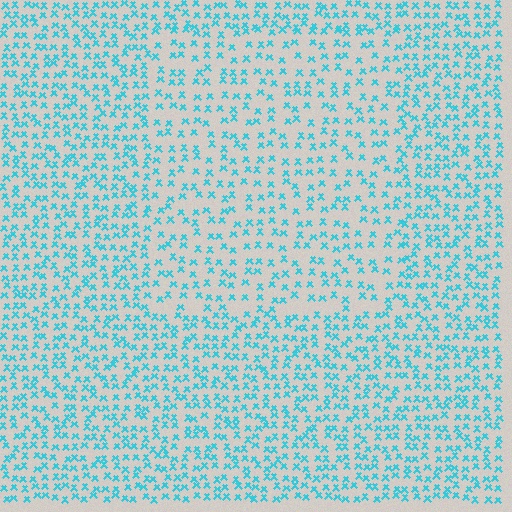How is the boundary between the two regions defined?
The boundary is defined by a change in element density (approximately 1.6x ratio). All elements are the same color, size, and shape.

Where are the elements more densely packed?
The elements are more densely packed outside the rectangle boundary.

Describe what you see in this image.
The image contains small cyan elements arranged at two different densities. A rectangle-shaped region is visible where the elements are less densely packed than the surrounding area.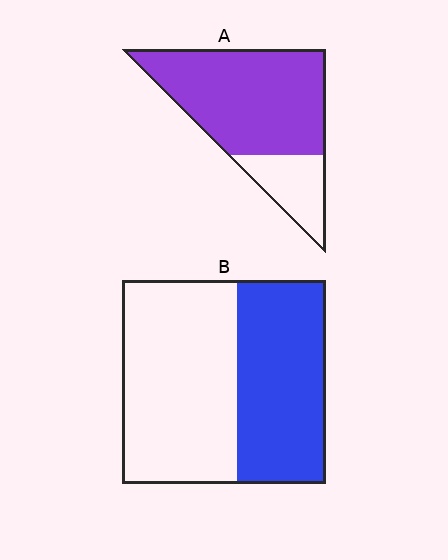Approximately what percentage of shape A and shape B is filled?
A is approximately 75% and B is approximately 45%.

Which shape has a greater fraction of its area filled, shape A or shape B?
Shape A.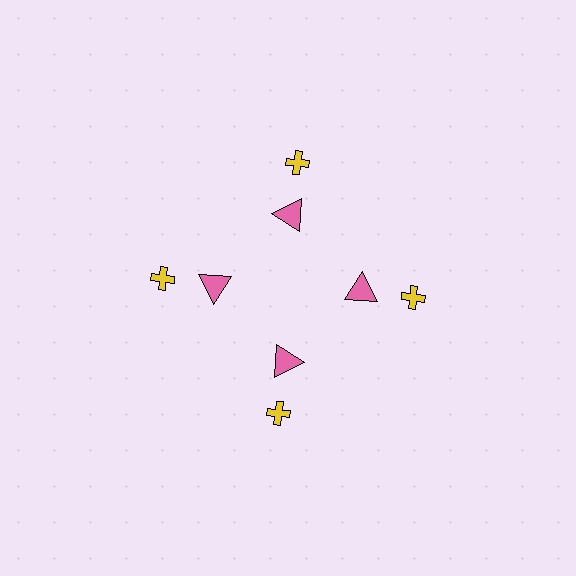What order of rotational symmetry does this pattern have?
This pattern has 4-fold rotational symmetry.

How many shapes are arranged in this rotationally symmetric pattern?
There are 8 shapes, arranged in 4 groups of 2.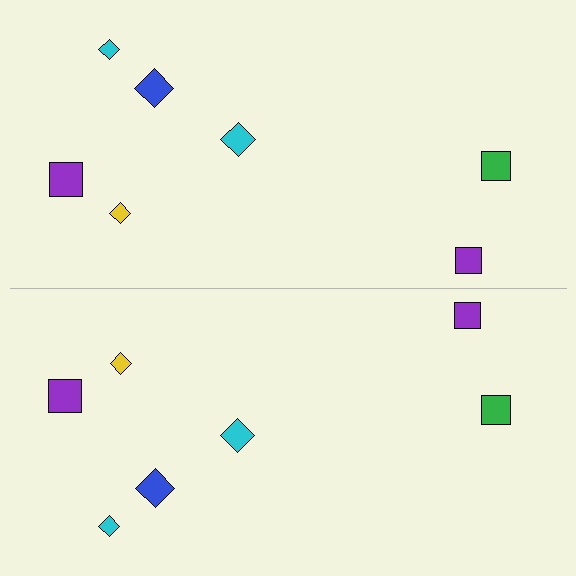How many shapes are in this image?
There are 14 shapes in this image.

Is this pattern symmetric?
Yes, this pattern has bilateral (reflection) symmetry.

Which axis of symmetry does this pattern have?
The pattern has a horizontal axis of symmetry running through the center of the image.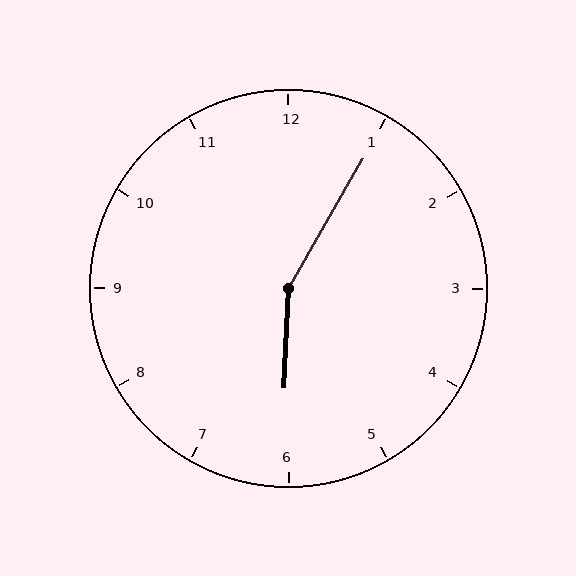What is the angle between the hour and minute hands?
Approximately 152 degrees.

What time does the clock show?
6:05.